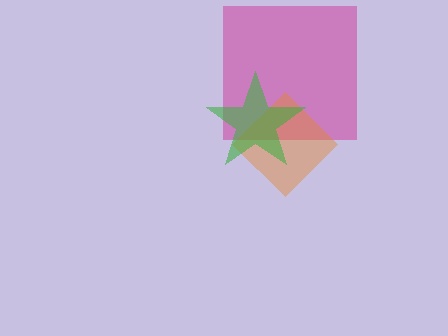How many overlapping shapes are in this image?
There are 3 overlapping shapes in the image.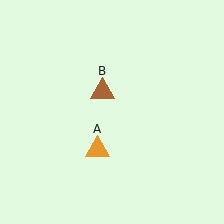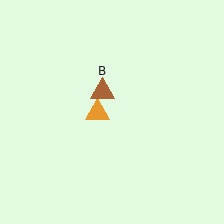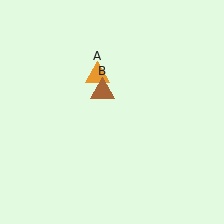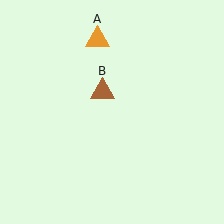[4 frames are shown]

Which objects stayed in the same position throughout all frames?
Brown triangle (object B) remained stationary.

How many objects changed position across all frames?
1 object changed position: orange triangle (object A).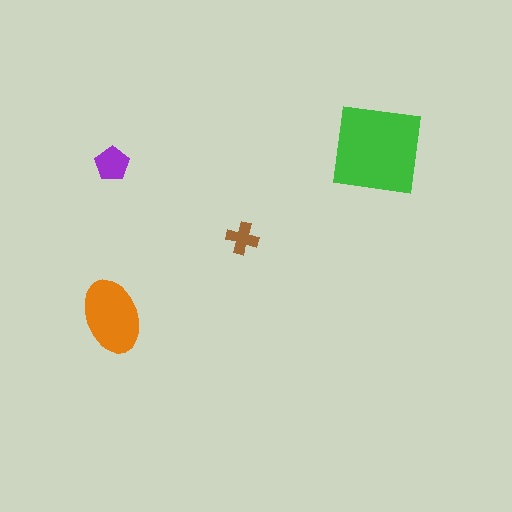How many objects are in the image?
There are 4 objects in the image.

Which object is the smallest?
The brown cross.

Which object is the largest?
The green square.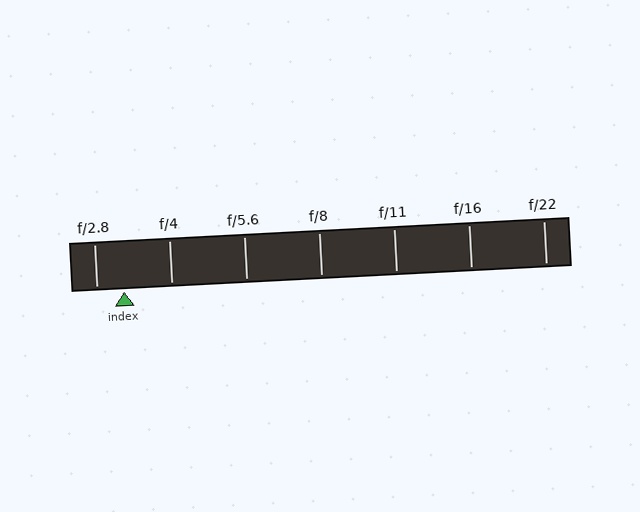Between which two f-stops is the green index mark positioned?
The index mark is between f/2.8 and f/4.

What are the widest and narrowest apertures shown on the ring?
The widest aperture shown is f/2.8 and the narrowest is f/22.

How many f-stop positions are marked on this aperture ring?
There are 7 f-stop positions marked.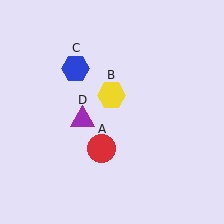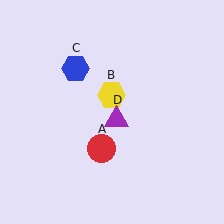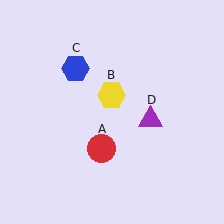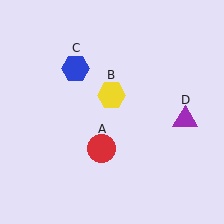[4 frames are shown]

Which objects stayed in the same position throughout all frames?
Red circle (object A) and yellow hexagon (object B) and blue hexagon (object C) remained stationary.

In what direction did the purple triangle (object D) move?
The purple triangle (object D) moved right.